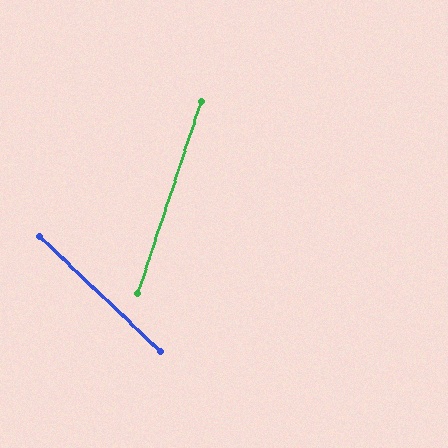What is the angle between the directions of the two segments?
Approximately 65 degrees.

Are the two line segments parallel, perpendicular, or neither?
Neither parallel nor perpendicular — they differ by about 65°.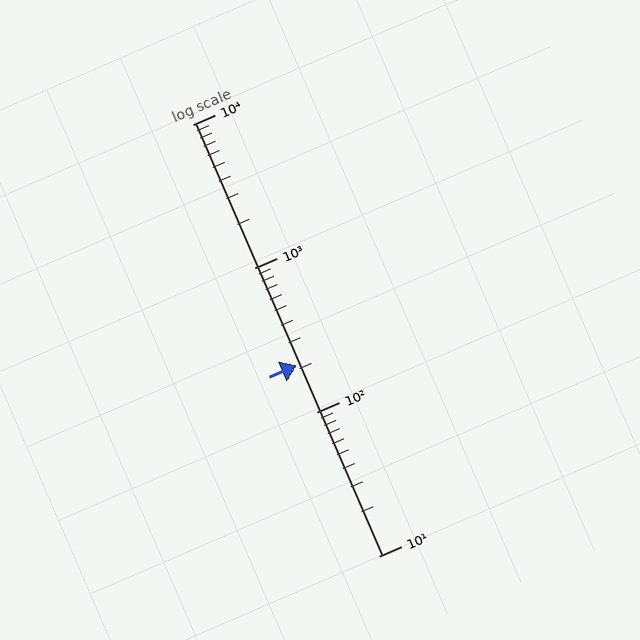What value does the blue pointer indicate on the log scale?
The pointer indicates approximately 210.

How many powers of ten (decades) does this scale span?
The scale spans 3 decades, from 10 to 10000.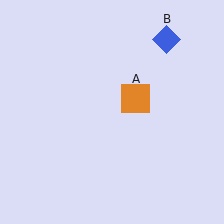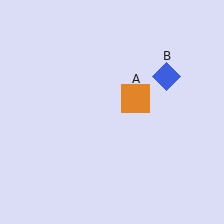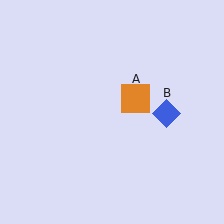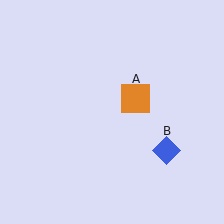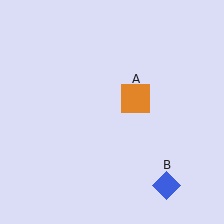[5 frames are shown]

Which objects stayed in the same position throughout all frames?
Orange square (object A) remained stationary.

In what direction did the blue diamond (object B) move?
The blue diamond (object B) moved down.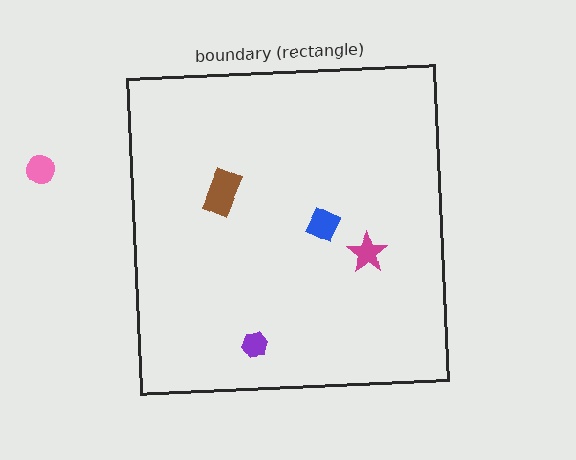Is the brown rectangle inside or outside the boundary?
Inside.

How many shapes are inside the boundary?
4 inside, 1 outside.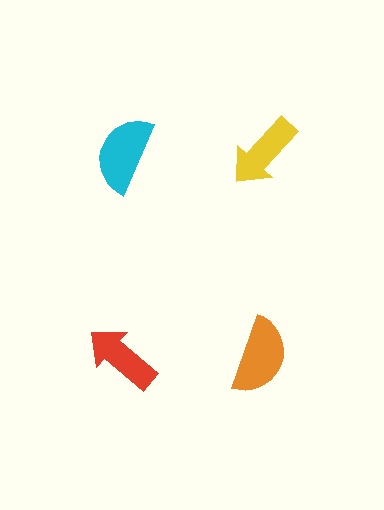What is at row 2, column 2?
An orange semicircle.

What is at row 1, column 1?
A cyan semicircle.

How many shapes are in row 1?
2 shapes.